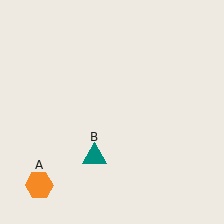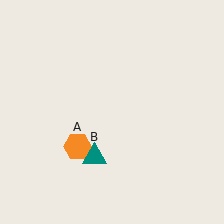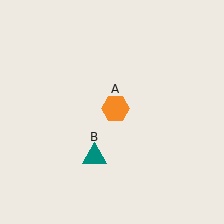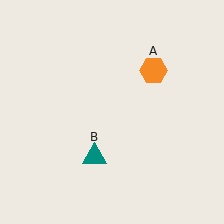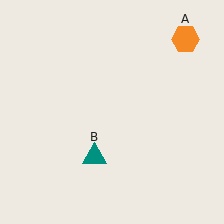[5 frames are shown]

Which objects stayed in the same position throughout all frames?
Teal triangle (object B) remained stationary.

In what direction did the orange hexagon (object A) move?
The orange hexagon (object A) moved up and to the right.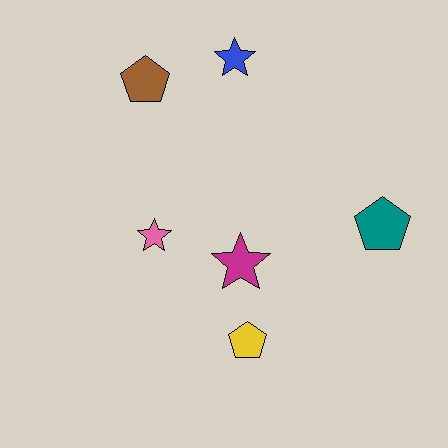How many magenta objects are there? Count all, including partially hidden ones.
There is 1 magenta object.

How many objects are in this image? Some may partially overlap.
There are 6 objects.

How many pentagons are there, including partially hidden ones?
There are 3 pentagons.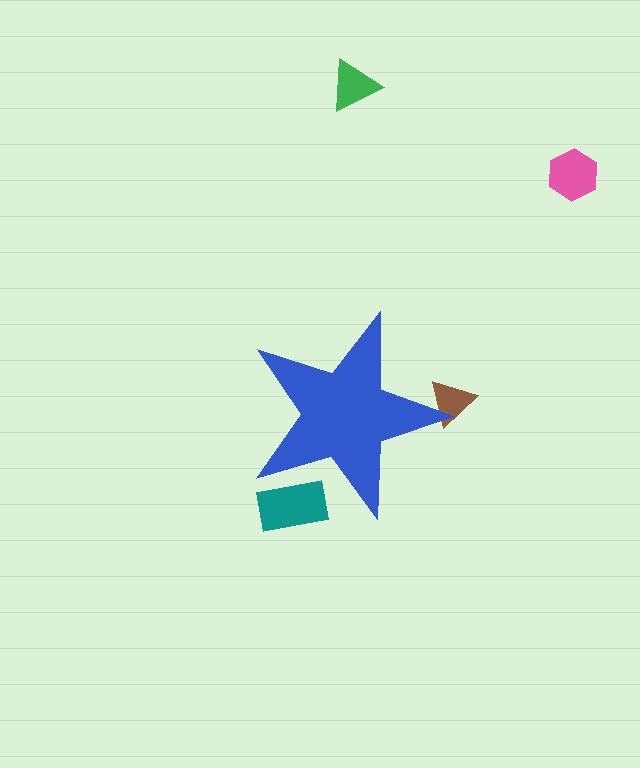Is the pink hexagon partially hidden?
No, the pink hexagon is fully visible.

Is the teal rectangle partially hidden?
Yes, the teal rectangle is partially hidden behind the blue star.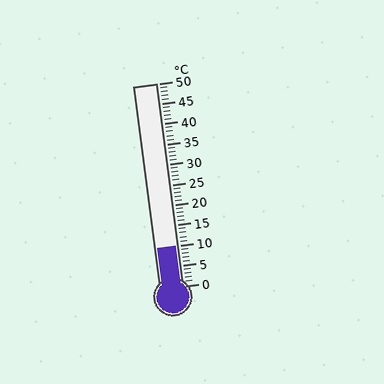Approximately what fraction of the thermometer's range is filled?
The thermometer is filled to approximately 20% of its range.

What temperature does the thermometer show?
The thermometer shows approximately 10°C.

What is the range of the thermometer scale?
The thermometer scale ranges from 0°C to 50°C.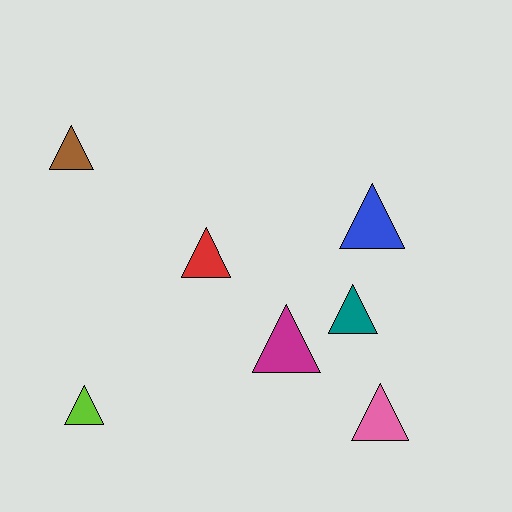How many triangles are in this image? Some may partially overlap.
There are 7 triangles.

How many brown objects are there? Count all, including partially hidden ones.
There is 1 brown object.